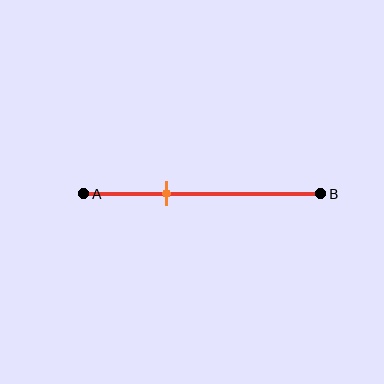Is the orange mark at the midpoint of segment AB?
No, the mark is at about 35% from A, not at the 50% midpoint.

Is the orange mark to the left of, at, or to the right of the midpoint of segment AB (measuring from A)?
The orange mark is to the left of the midpoint of segment AB.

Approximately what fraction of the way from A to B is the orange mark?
The orange mark is approximately 35% of the way from A to B.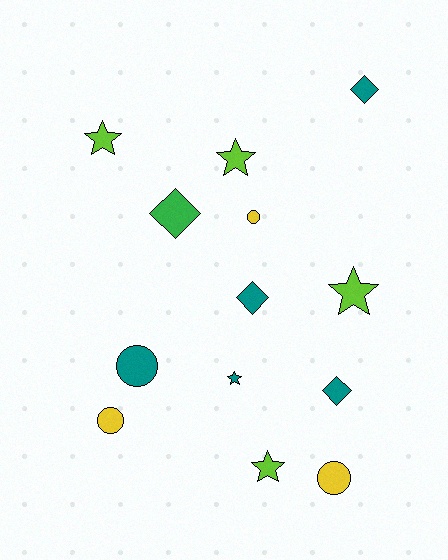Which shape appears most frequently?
Star, with 5 objects.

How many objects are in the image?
There are 13 objects.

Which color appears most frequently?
Teal, with 5 objects.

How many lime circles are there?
There are no lime circles.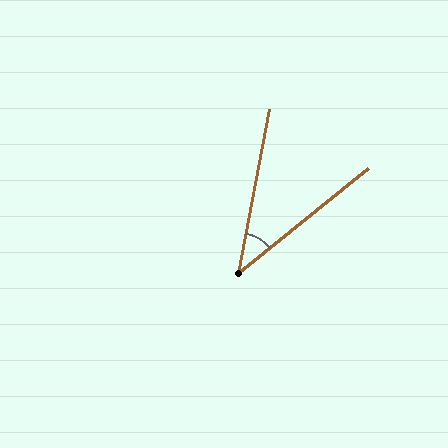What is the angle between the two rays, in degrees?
Approximately 40 degrees.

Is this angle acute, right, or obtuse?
It is acute.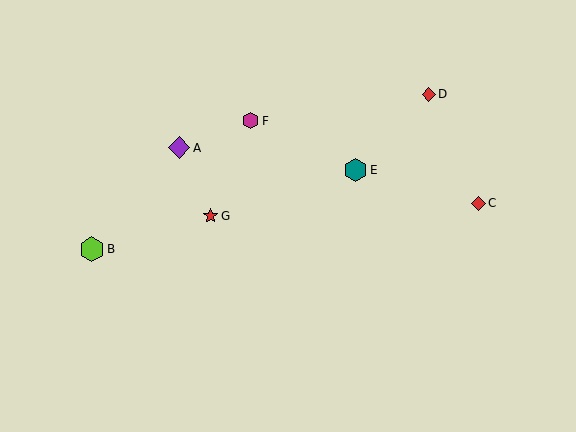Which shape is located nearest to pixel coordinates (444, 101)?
The red diamond (labeled D) at (429, 95) is nearest to that location.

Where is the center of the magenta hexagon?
The center of the magenta hexagon is at (251, 121).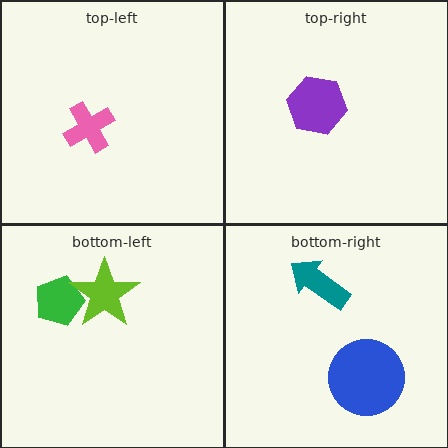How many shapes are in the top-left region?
1.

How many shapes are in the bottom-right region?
2.